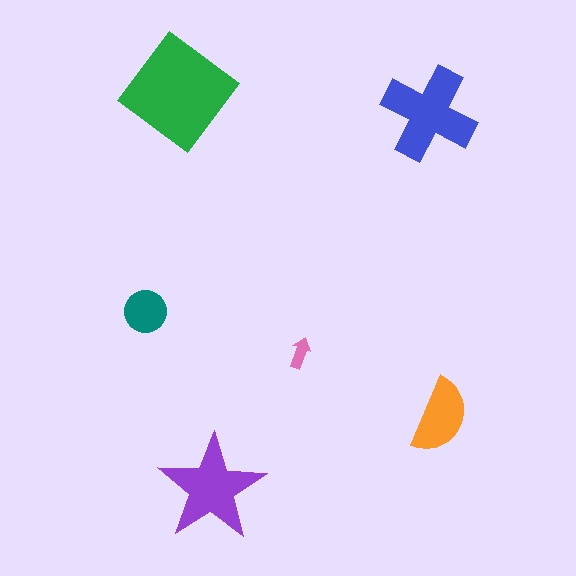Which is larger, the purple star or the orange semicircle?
The purple star.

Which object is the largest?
The green diamond.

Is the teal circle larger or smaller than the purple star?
Smaller.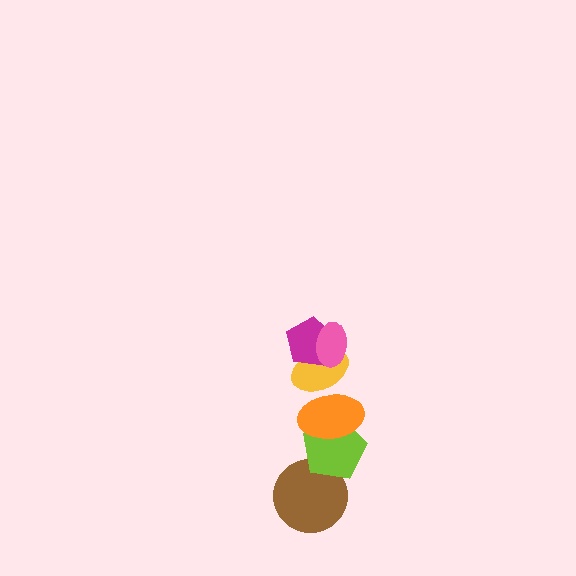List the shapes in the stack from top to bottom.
From top to bottom: the pink ellipse, the magenta pentagon, the yellow ellipse, the orange ellipse, the lime pentagon, the brown circle.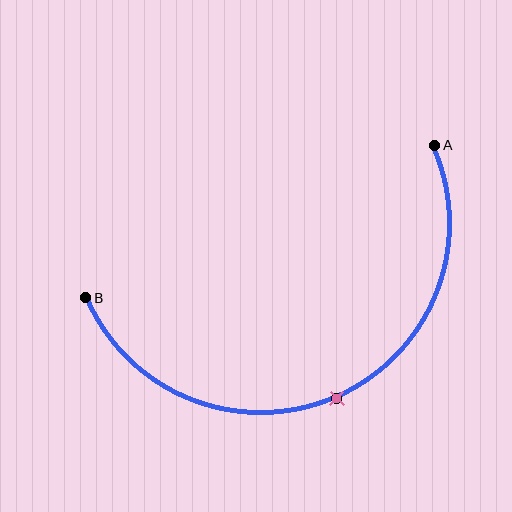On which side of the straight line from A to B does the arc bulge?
The arc bulges below the straight line connecting A and B.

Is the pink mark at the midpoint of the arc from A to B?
Yes. The pink mark lies on the arc at equal arc-length from both A and B — it is the arc midpoint.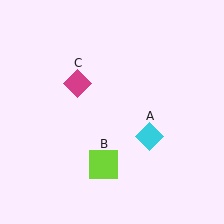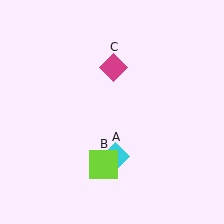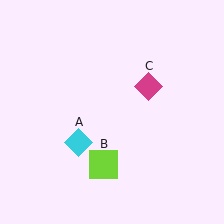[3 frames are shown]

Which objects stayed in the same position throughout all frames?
Lime square (object B) remained stationary.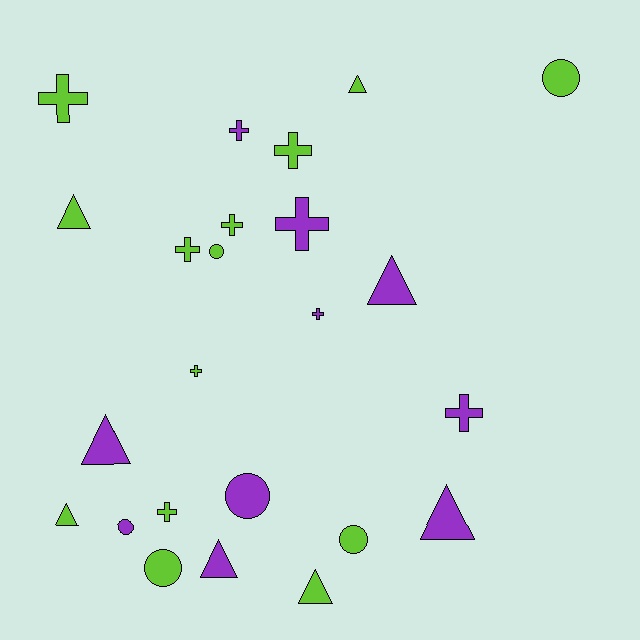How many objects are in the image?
There are 24 objects.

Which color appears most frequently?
Lime, with 14 objects.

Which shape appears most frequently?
Cross, with 10 objects.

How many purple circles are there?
There are 2 purple circles.